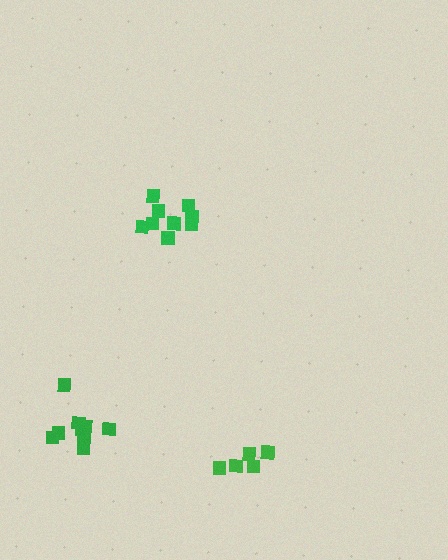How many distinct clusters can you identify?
There are 3 distinct clusters.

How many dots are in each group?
Group 1: 9 dots, Group 2: 10 dots, Group 3: 5 dots (24 total).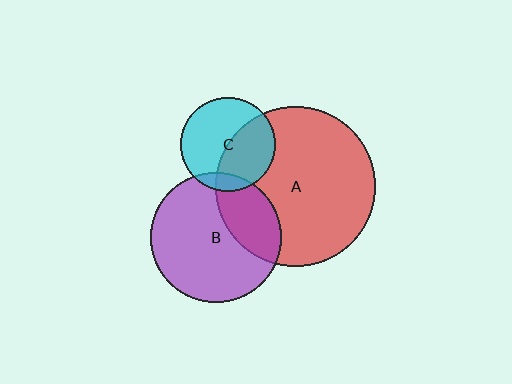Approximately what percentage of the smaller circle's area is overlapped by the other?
Approximately 30%.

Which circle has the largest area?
Circle A (red).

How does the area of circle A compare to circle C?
Approximately 2.8 times.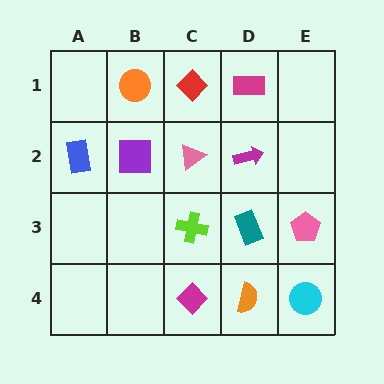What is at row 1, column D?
A magenta rectangle.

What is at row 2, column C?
A pink triangle.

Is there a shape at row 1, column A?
No, that cell is empty.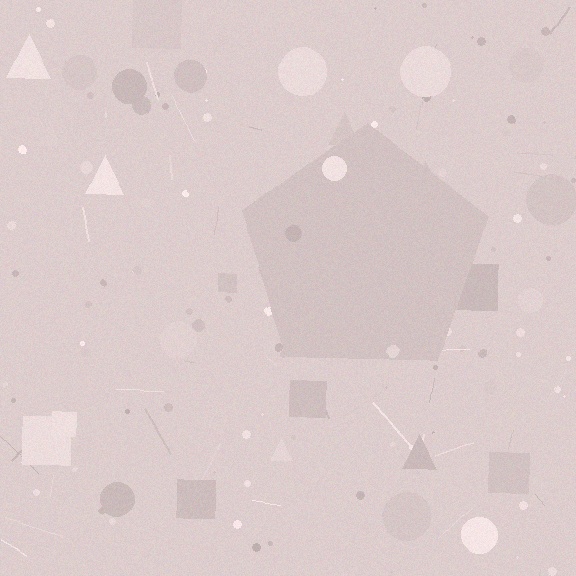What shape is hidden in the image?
A pentagon is hidden in the image.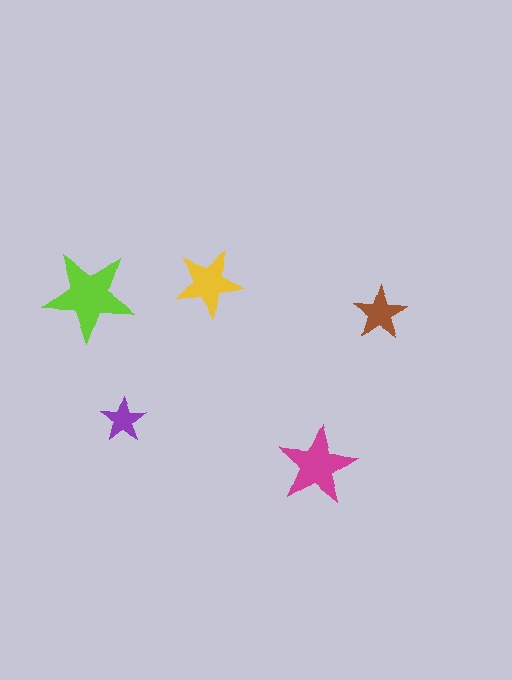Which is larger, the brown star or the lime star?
The lime one.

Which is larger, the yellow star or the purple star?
The yellow one.